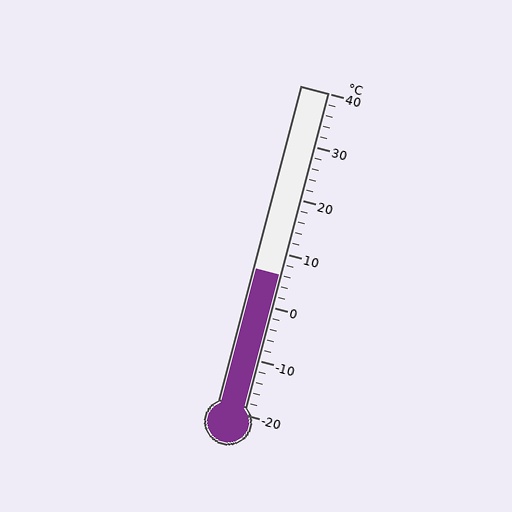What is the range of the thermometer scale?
The thermometer scale ranges from -20°C to 40°C.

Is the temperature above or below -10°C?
The temperature is above -10°C.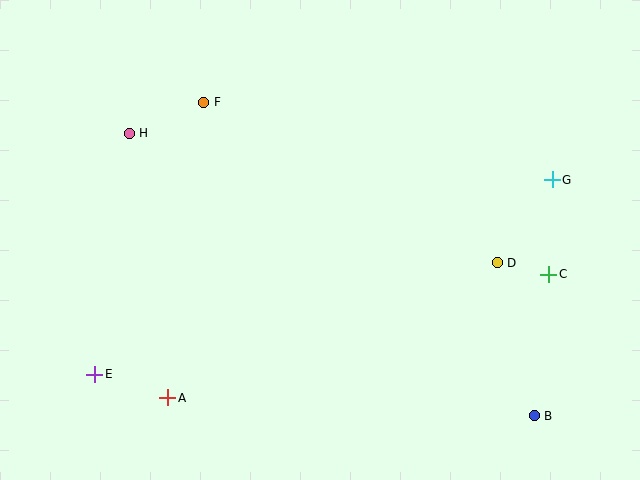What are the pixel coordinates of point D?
Point D is at (497, 263).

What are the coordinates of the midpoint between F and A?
The midpoint between F and A is at (186, 250).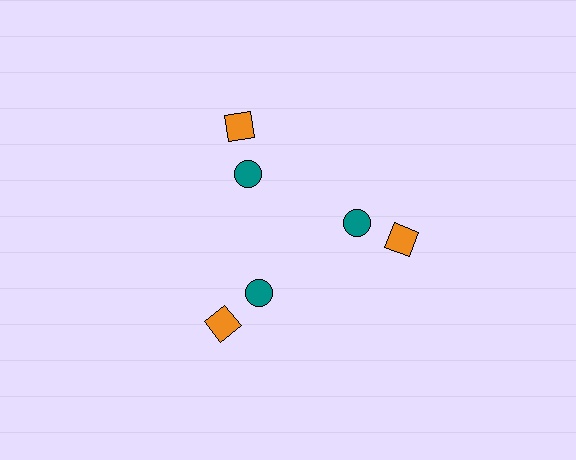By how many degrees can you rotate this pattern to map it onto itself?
The pattern maps onto itself every 120 degrees of rotation.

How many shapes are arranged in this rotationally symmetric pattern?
There are 6 shapes, arranged in 3 groups of 2.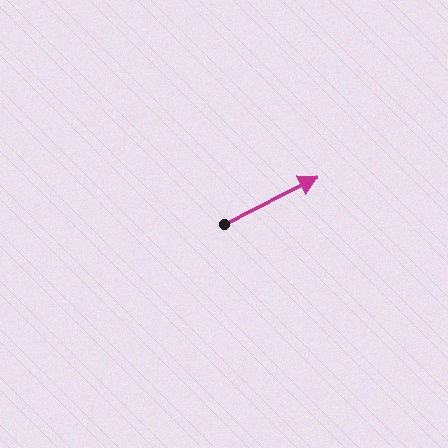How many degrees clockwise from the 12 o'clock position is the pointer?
Approximately 63 degrees.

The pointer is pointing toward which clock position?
Roughly 2 o'clock.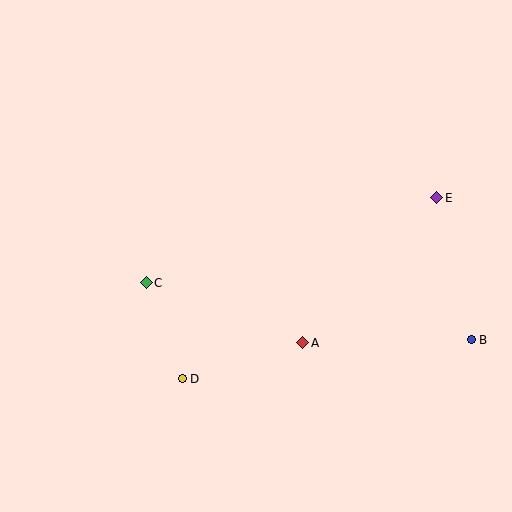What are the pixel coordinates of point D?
Point D is at (182, 379).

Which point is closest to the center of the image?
Point A at (303, 343) is closest to the center.